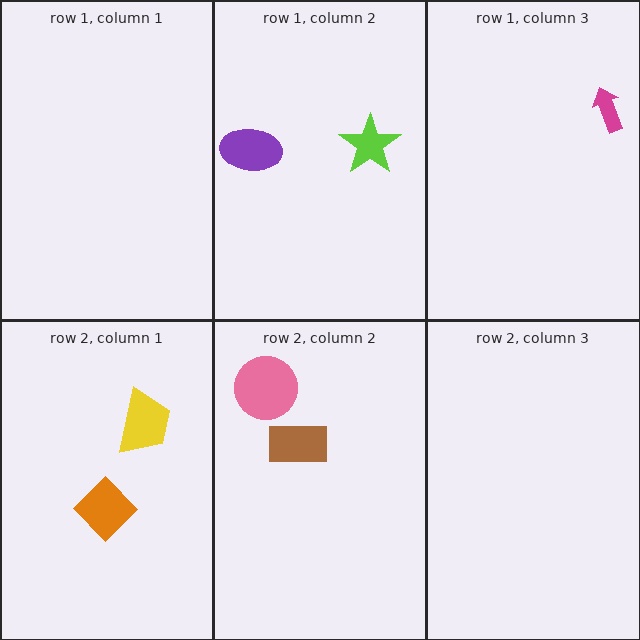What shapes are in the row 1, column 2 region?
The purple ellipse, the lime star.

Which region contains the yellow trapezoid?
The row 2, column 1 region.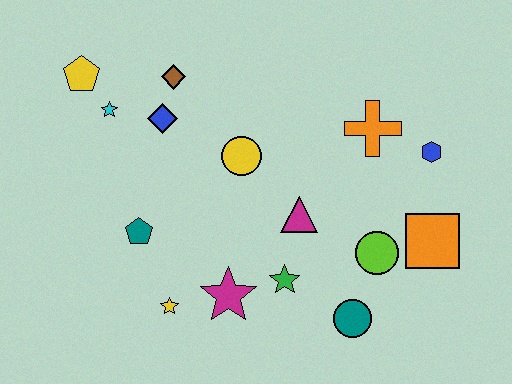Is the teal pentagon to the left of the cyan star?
No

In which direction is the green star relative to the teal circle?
The green star is to the left of the teal circle.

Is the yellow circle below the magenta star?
No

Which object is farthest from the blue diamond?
The orange square is farthest from the blue diamond.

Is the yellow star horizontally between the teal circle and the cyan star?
Yes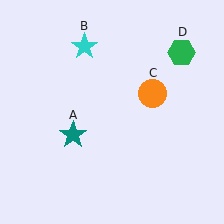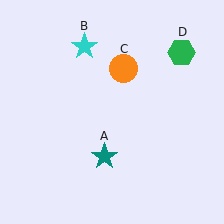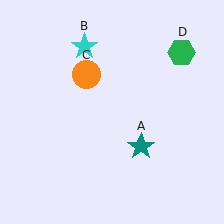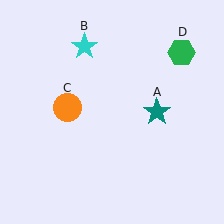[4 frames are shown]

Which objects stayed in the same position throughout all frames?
Cyan star (object B) and green hexagon (object D) remained stationary.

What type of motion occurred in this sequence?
The teal star (object A), orange circle (object C) rotated counterclockwise around the center of the scene.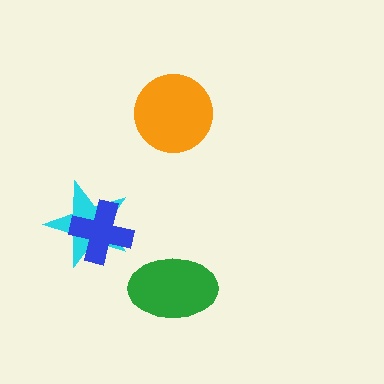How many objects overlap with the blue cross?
1 object overlaps with the blue cross.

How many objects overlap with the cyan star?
1 object overlaps with the cyan star.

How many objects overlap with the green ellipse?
0 objects overlap with the green ellipse.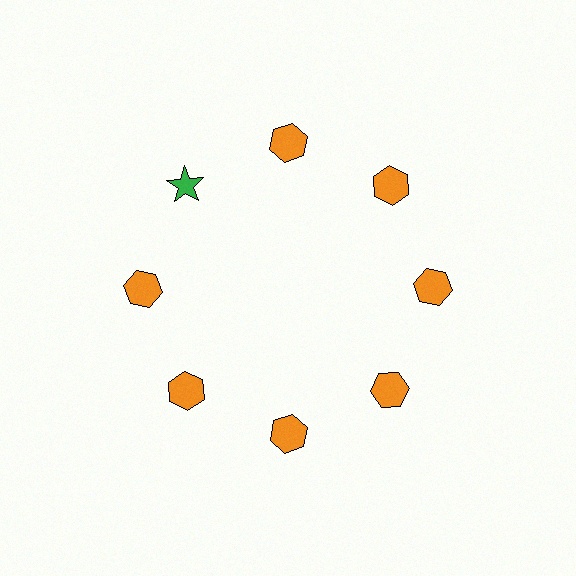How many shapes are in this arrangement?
There are 8 shapes arranged in a ring pattern.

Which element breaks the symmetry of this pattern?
The green star at roughly the 10 o'clock position breaks the symmetry. All other shapes are orange hexagons.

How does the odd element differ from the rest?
It differs in both color (green instead of orange) and shape (star instead of hexagon).